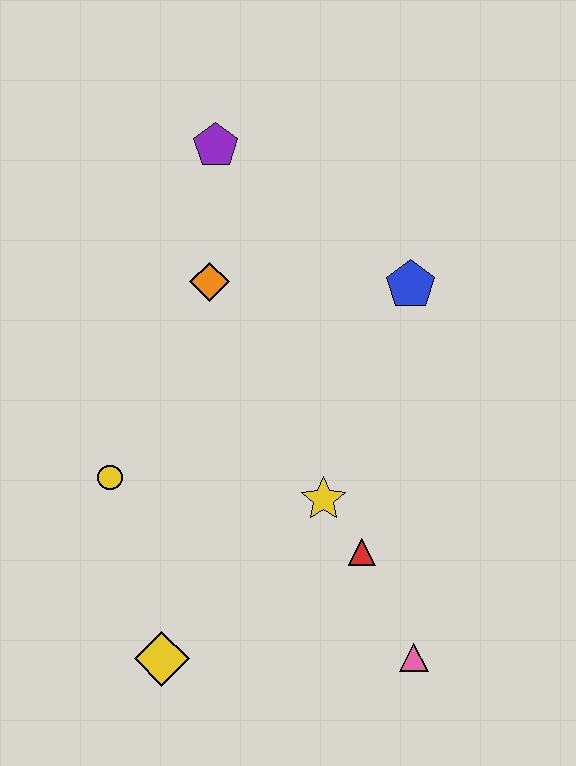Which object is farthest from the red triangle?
The purple pentagon is farthest from the red triangle.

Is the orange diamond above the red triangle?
Yes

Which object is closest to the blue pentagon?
The orange diamond is closest to the blue pentagon.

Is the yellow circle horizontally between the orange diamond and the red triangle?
No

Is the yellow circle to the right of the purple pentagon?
No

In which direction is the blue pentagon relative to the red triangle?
The blue pentagon is above the red triangle.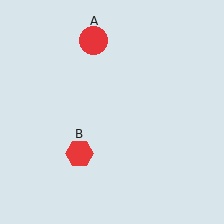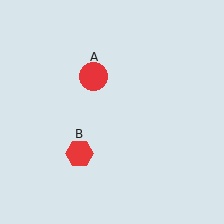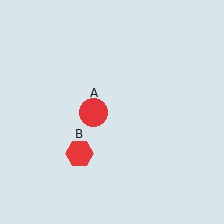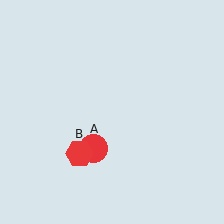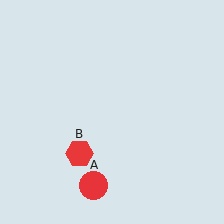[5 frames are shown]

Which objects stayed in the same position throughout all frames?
Red hexagon (object B) remained stationary.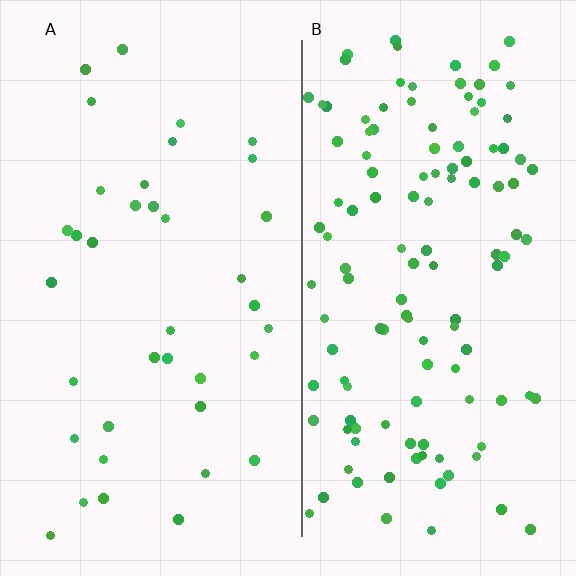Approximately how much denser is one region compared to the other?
Approximately 3.3× — region B over region A.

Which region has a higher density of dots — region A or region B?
B (the right).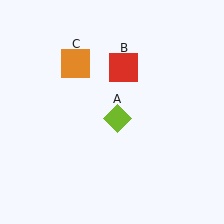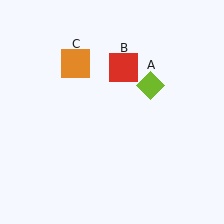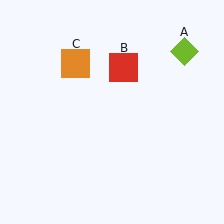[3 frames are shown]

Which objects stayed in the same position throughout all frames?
Red square (object B) and orange square (object C) remained stationary.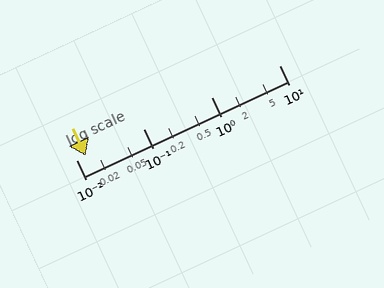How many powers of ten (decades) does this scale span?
The scale spans 3 decades, from 0.01 to 10.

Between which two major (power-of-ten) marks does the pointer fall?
The pointer is between 0.01 and 0.1.